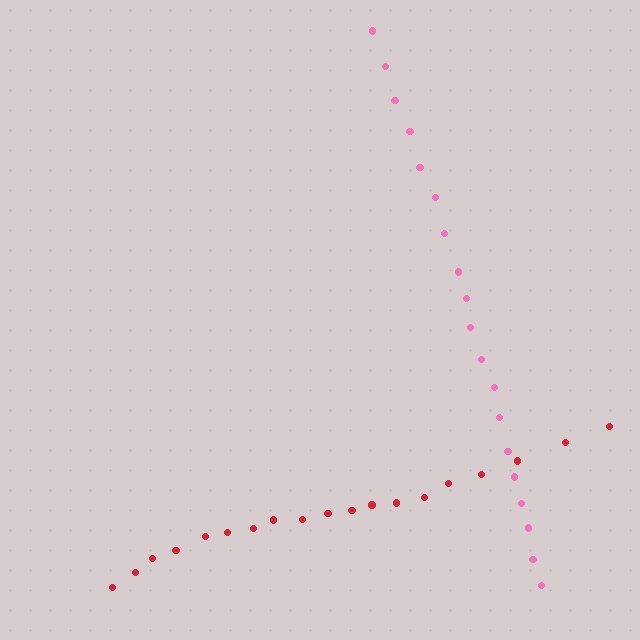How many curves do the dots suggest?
There are 2 distinct paths.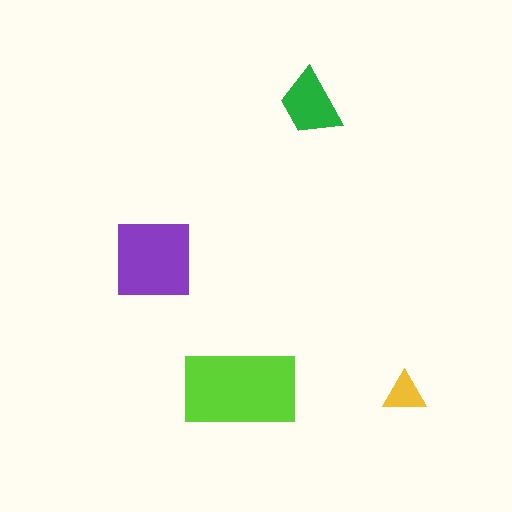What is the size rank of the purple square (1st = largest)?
2nd.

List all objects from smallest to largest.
The yellow triangle, the green trapezoid, the purple square, the lime rectangle.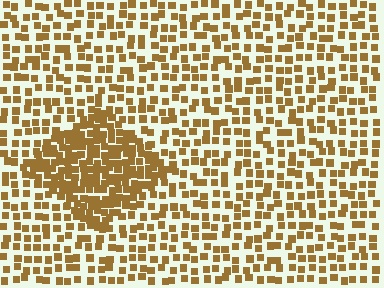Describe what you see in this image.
The image contains small brown elements arranged at two different densities. A diamond-shaped region is visible where the elements are more densely packed than the surrounding area.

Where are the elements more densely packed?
The elements are more densely packed inside the diamond boundary.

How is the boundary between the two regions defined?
The boundary is defined by a change in element density (approximately 2.1x ratio). All elements are the same color, size, and shape.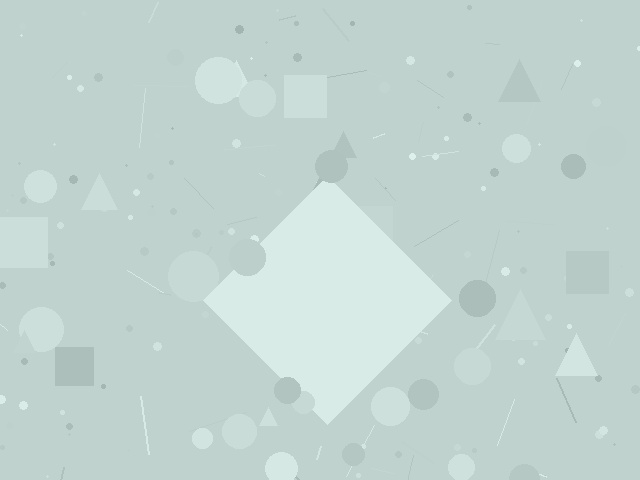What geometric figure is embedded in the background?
A diamond is embedded in the background.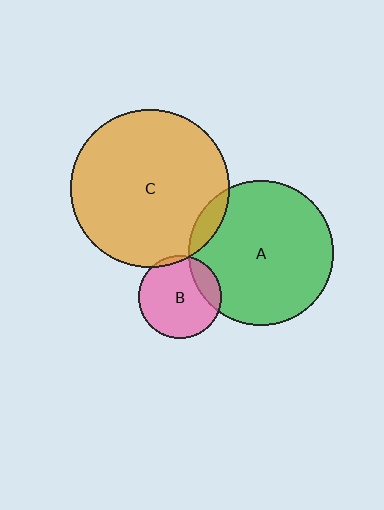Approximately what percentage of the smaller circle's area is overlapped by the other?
Approximately 20%.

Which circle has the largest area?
Circle C (orange).